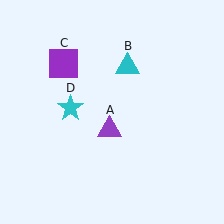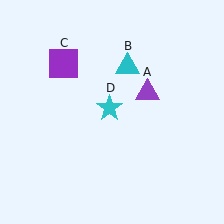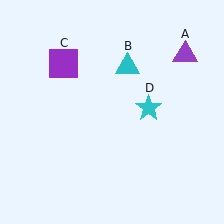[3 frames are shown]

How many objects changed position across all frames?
2 objects changed position: purple triangle (object A), cyan star (object D).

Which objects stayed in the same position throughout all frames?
Cyan triangle (object B) and purple square (object C) remained stationary.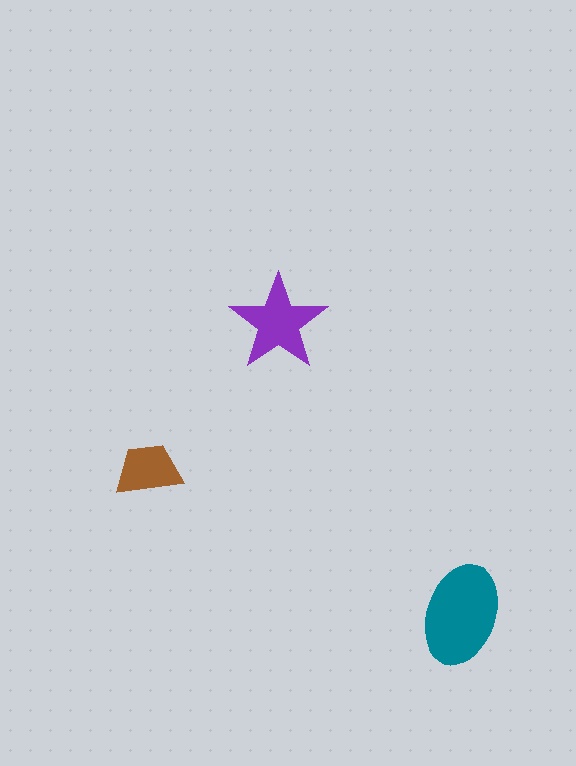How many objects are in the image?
There are 3 objects in the image.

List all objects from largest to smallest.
The teal ellipse, the purple star, the brown trapezoid.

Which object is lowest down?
The teal ellipse is bottommost.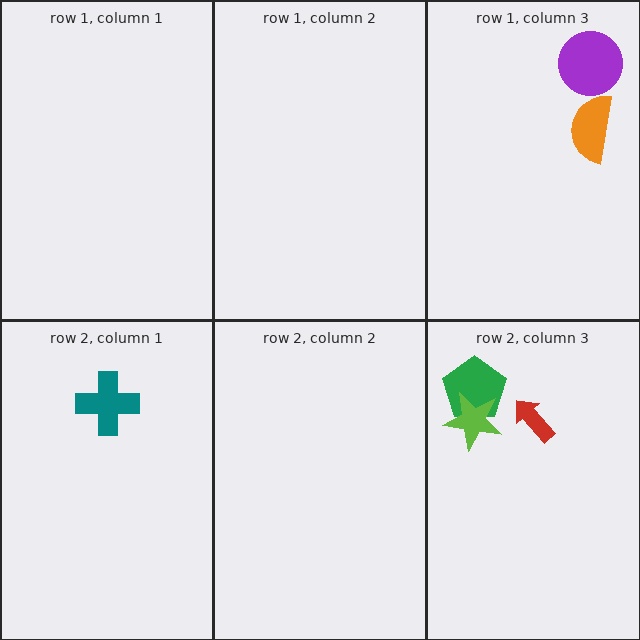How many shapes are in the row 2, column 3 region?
3.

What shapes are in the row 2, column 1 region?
The teal cross.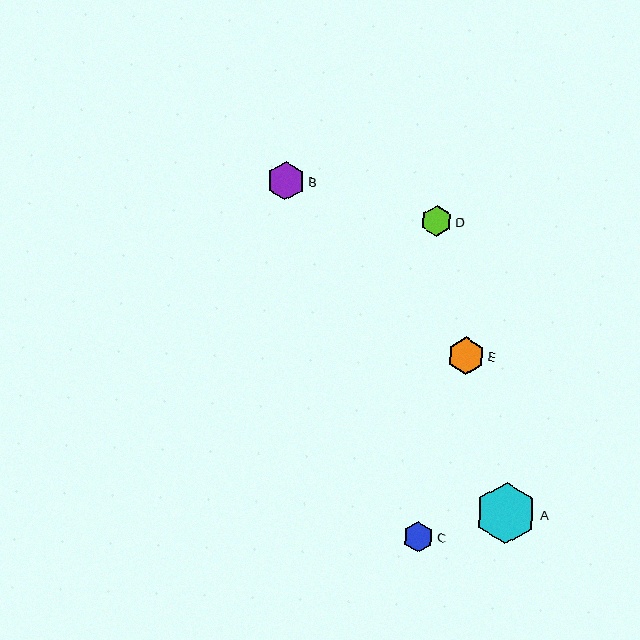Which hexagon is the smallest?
Hexagon C is the smallest with a size of approximately 30 pixels.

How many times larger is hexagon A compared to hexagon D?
Hexagon A is approximately 2.0 times the size of hexagon D.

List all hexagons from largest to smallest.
From largest to smallest: A, B, E, D, C.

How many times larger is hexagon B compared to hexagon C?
Hexagon B is approximately 1.3 times the size of hexagon C.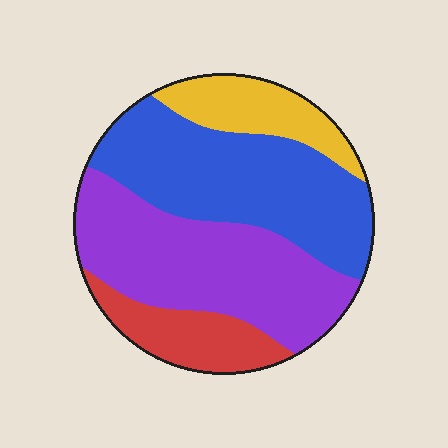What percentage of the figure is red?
Red covers 13% of the figure.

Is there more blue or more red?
Blue.